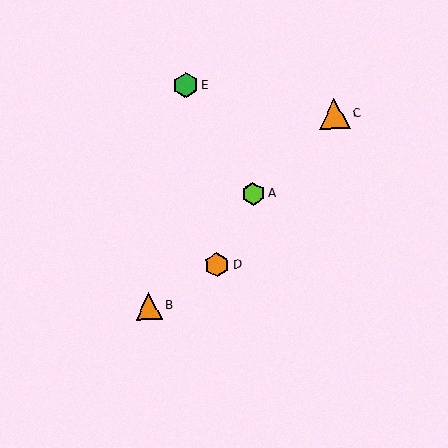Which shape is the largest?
The orange triangle (labeled C) is the largest.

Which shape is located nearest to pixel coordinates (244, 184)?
The lime hexagon (labeled A) at (253, 194) is nearest to that location.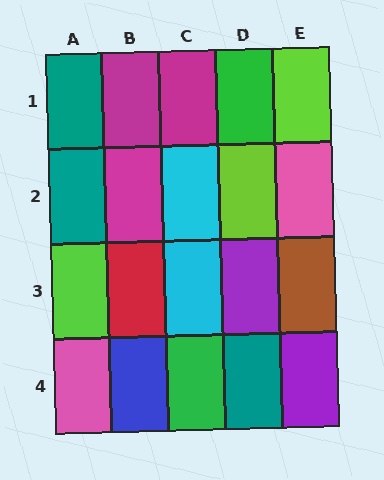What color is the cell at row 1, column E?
Lime.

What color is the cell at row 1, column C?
Magenta.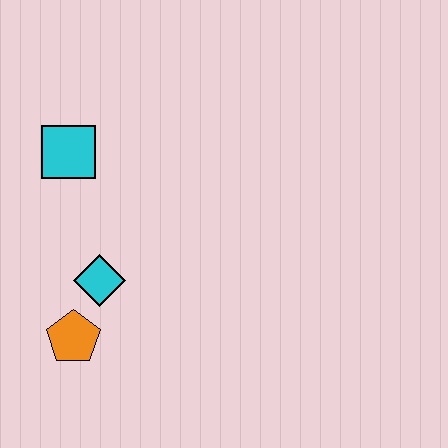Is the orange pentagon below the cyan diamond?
Yes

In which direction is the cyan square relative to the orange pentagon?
The cyan square is above the orange pentagon.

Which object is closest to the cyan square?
The cyan diamond is closest to the cyan square.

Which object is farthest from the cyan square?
The orange pentagon is farthest from the cyan square.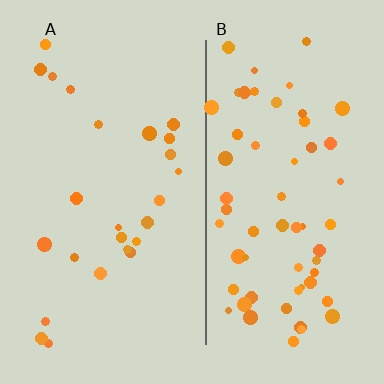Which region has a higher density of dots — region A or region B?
B (the right).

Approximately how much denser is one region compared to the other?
Approximately 2.4× — region B over region A.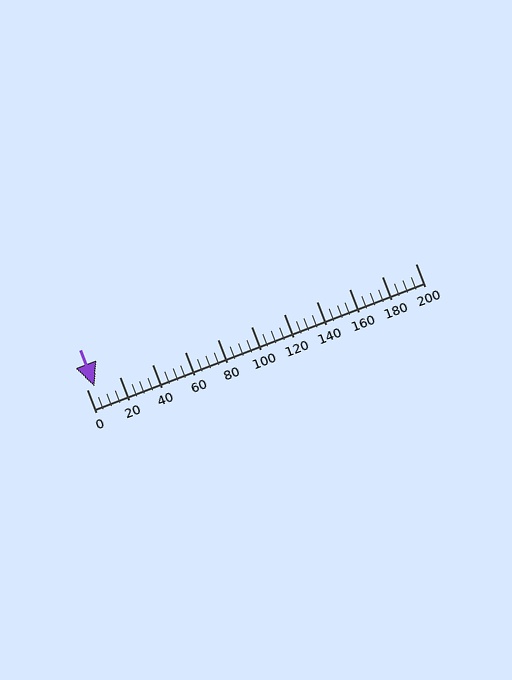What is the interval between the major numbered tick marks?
The major tick marks are spaced 20 units apart.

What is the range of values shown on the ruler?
The ruler shows values from 0 to 200.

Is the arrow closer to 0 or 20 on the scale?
The arrow is closer to 0.